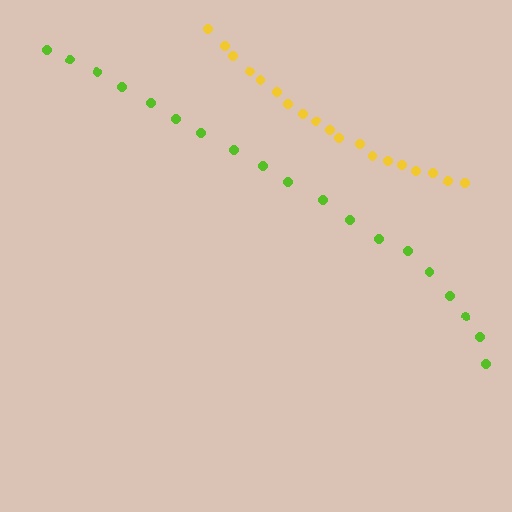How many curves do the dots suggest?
There are 2 distinct paths.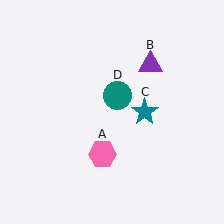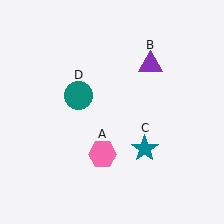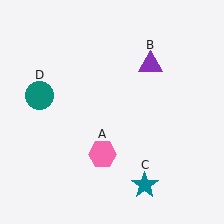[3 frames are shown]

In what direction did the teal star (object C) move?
The teal star (object C) moved down.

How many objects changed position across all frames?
2 objects changed position: teal star (object C), teal circle (object D).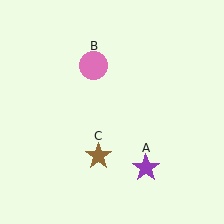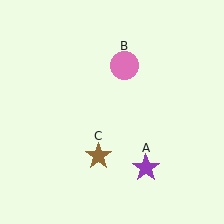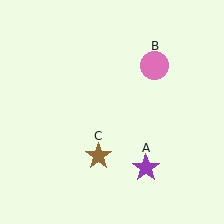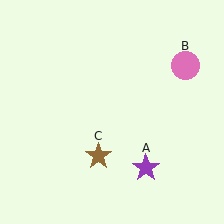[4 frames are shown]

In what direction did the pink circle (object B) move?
The pink circle (object B) moved right.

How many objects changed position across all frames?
1 object changed position: pink circle (object B).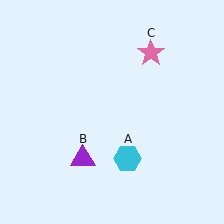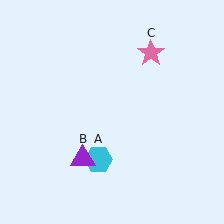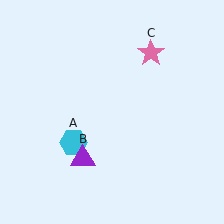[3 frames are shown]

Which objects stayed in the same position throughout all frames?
Purple triangle (object B) and pink star (object C) remained stationary.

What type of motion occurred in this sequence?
The cyan hexagon (object A) rotated clockwise around the center of the scene.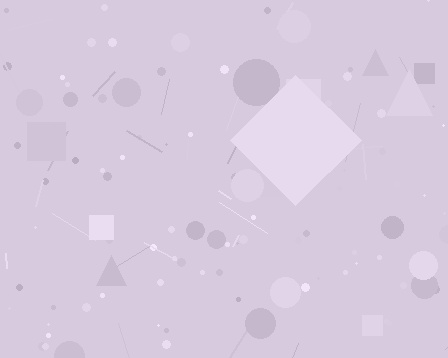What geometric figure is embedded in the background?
A diamond is embedded in the background.